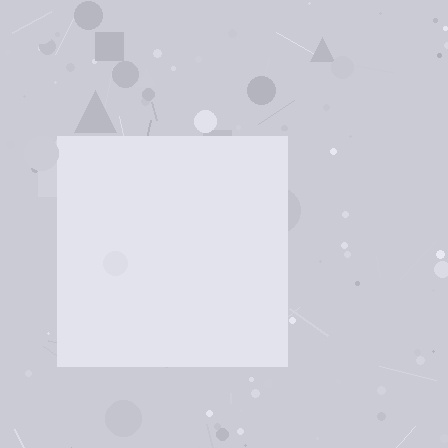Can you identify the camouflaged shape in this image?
The camouflaged shape is a square.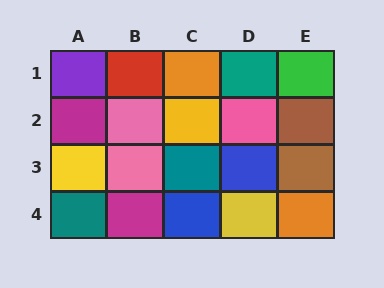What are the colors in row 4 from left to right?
Teal, magenta, blue, yellow, orange.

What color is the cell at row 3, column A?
Yellow.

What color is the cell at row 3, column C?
Teal.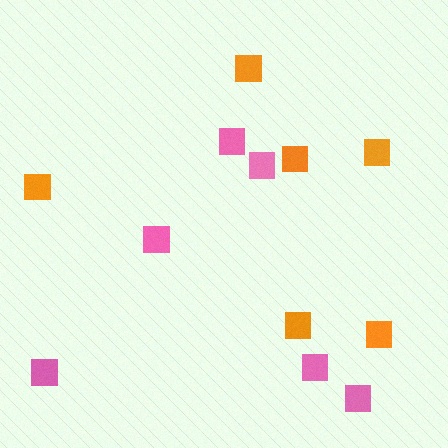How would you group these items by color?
There are 2 groups: one group of pink squares (6) and one group of orange squares (6).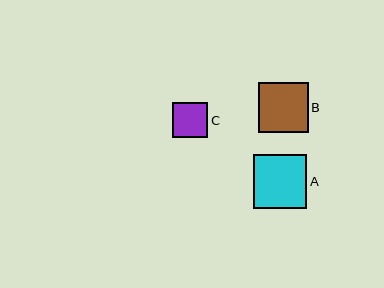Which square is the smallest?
Square C is the smallest with a size of approximately 35 pixels.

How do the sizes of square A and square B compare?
Square A and square B are approximately the same size.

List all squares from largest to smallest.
From largest to smallest: A, B, C.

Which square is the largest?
Square A is the largest with a size of approximately 53 pixels.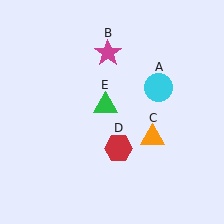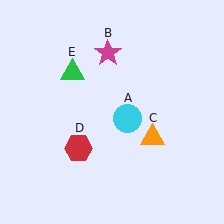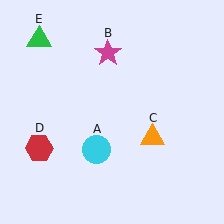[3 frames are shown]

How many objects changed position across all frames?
3 objects changed position: cyan circle (object A), red hexagon (object D), green triangle (object E).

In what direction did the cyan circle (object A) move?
The cyan circle (object A) moved down and to the left.